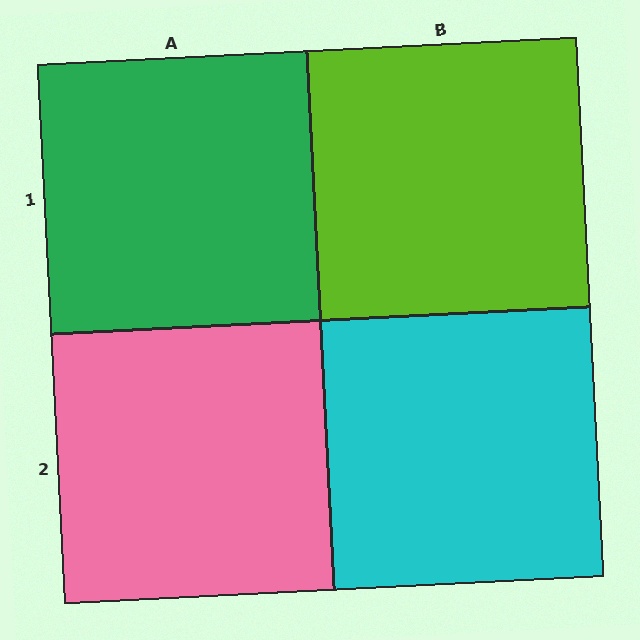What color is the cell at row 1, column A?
Green.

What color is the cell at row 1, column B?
Lime.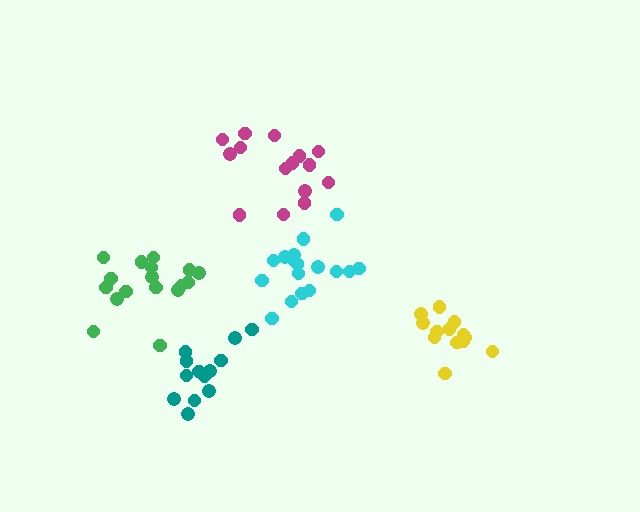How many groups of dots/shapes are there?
There are 5 groups.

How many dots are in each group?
Group 1: 15 dots, Group 2: 13 dots, Group 3: 13 dots, Group 4: 17 dots, Group 5: 17 dots (75 total).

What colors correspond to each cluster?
The clusters are colored: magenta, teal, yellow, cyan, green.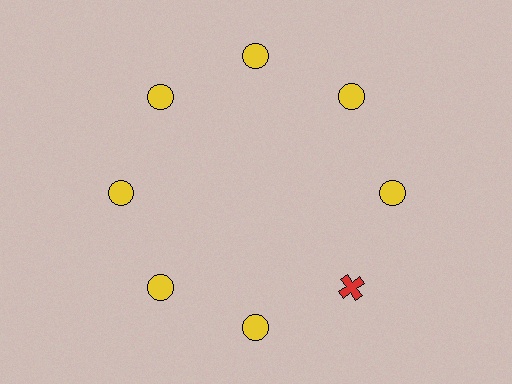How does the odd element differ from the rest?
It differs in both color (red instead of yellow) and shape (cross instead of circle).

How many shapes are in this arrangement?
There are 8 shapes arranged in a ring pattern.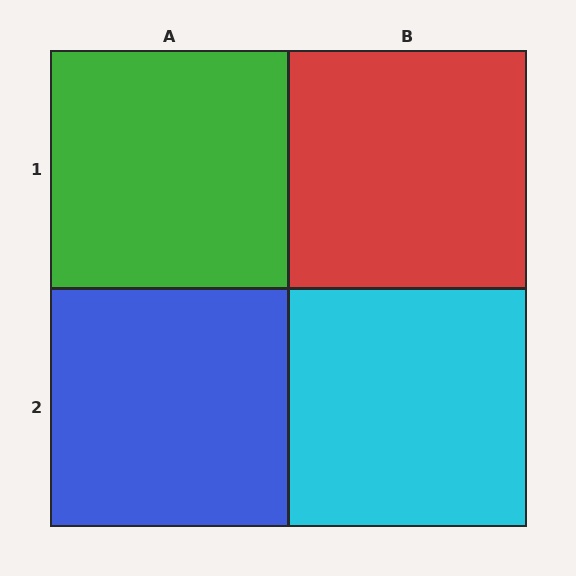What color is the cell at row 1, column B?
Red.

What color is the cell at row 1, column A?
Green.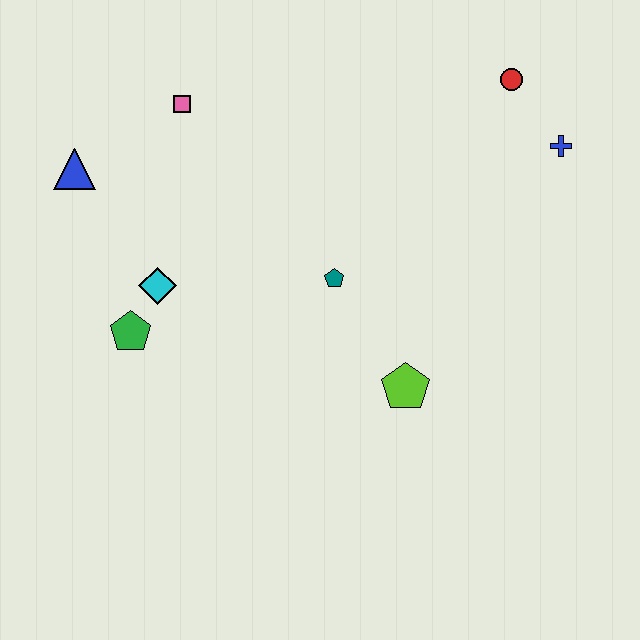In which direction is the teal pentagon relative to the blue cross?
The teal pentagon is to the left of the blue cross.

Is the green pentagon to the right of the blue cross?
No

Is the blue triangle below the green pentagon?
No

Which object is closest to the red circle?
The blue cross is closest to the red circle.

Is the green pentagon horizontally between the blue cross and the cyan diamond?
No